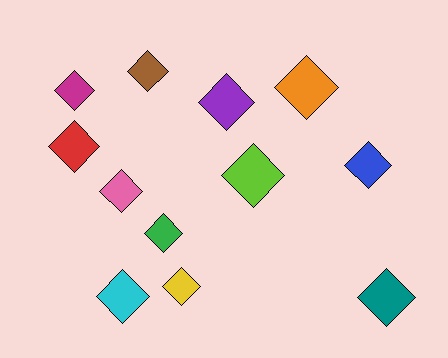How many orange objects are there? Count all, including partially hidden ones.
There is 1 orange object.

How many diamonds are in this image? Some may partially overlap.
There are 12 diamonds.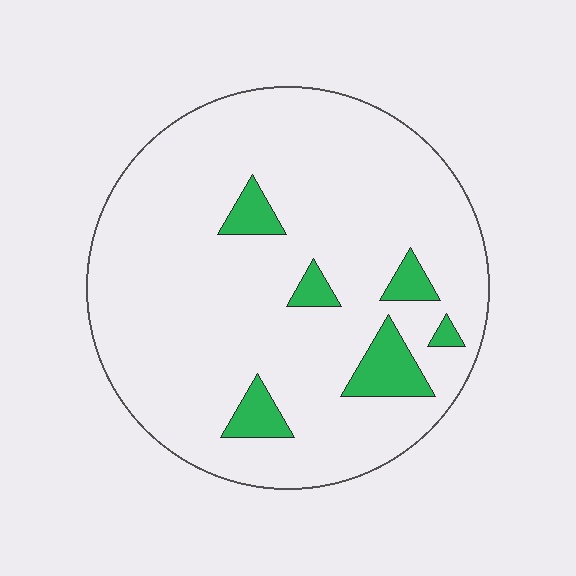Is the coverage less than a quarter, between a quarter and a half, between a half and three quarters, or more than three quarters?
Less than a quarter.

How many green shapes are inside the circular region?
6.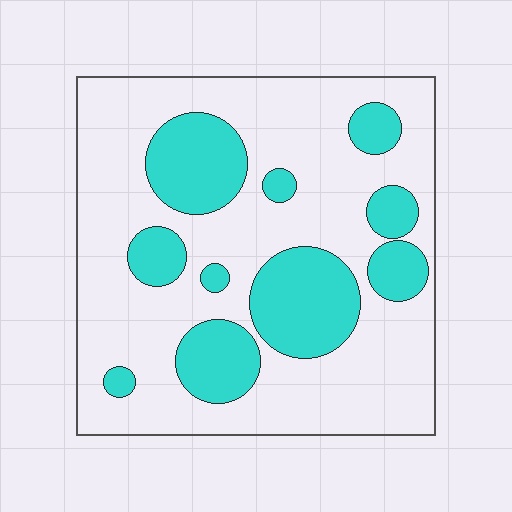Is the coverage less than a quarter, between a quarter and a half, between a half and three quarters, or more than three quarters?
Between a quarter and a half.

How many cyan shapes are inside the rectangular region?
10.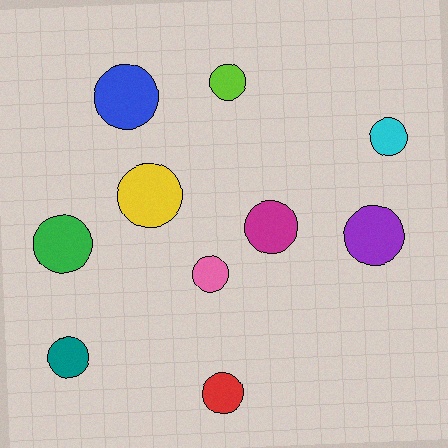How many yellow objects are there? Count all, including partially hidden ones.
There is 1 yellow object.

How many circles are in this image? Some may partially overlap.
There are 10 circles.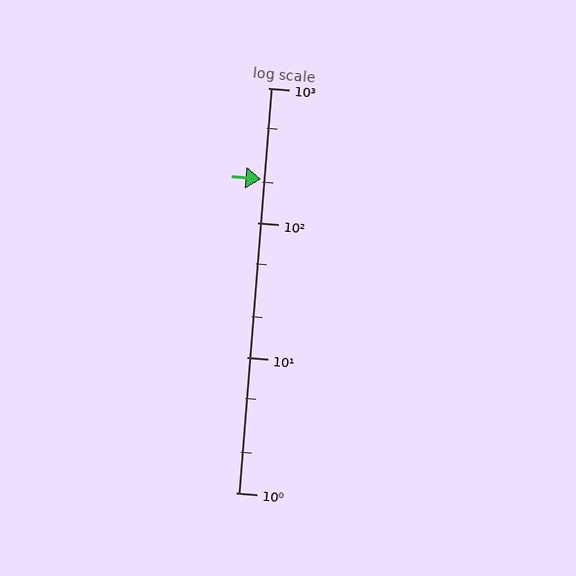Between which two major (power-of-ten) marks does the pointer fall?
The pointer is between 100 and 1000.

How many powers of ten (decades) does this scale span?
The scale spans 3 decades, from 1 to 1000.